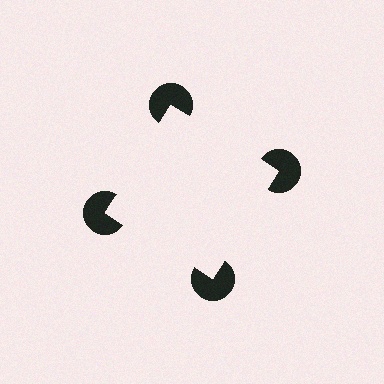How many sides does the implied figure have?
4 sides.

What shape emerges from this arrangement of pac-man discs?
An illusory square — its edges are inferred from the aligned wedge cuts in the pac-man discs, not physically drawn.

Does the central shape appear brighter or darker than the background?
It typically appears slightly brighter than the background, even though no actual brightness change is drawn.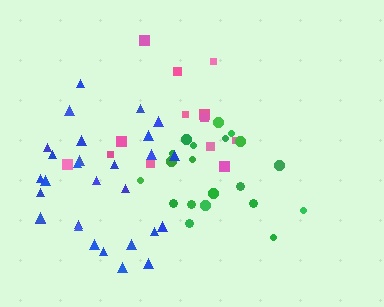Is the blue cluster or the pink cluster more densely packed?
Blue.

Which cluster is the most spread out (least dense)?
Pink.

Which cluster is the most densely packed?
Green.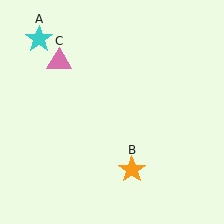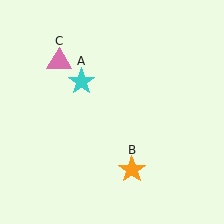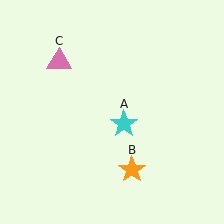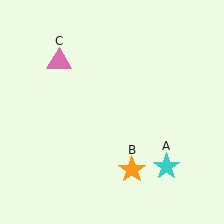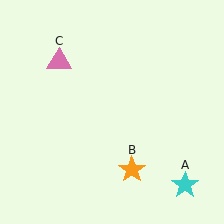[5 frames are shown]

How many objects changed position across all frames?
1 object changed position: cyan star (object A).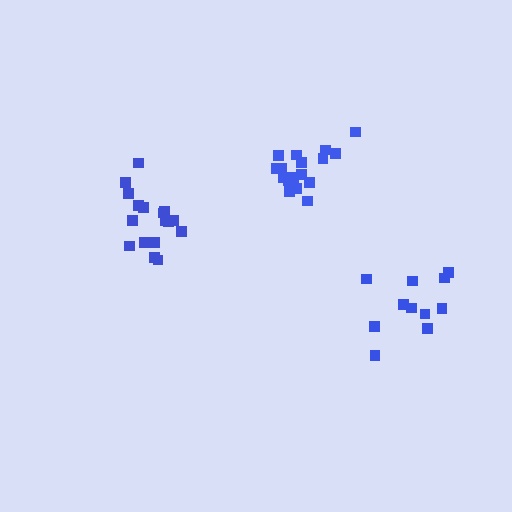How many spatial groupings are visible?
There are 3 spatial groupings.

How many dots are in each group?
Group 1: 11 dots, Group 2: 17 dots, Group 3: 17 dots (45 total).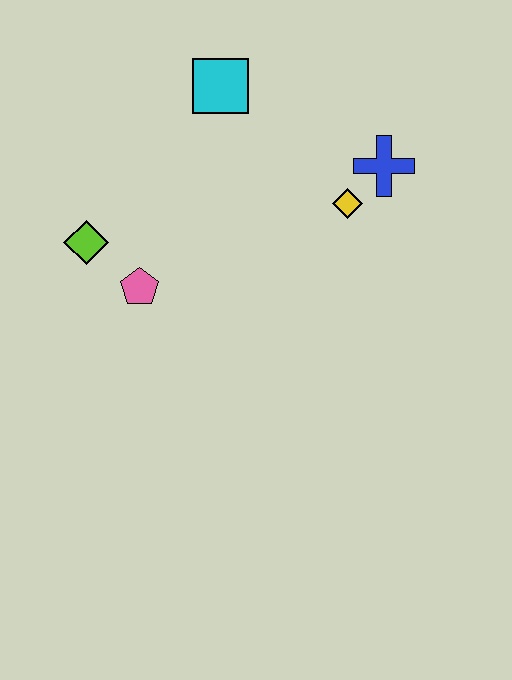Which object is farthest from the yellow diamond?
The lime diamond is farthest from the yellow diamond.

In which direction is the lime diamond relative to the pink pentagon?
The lime diamond is to the left of the pink pentagon.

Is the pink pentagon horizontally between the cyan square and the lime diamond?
Yes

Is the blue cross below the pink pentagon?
No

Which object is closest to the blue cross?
The yellow diamond is closest to the blue cross.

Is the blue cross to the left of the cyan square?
No